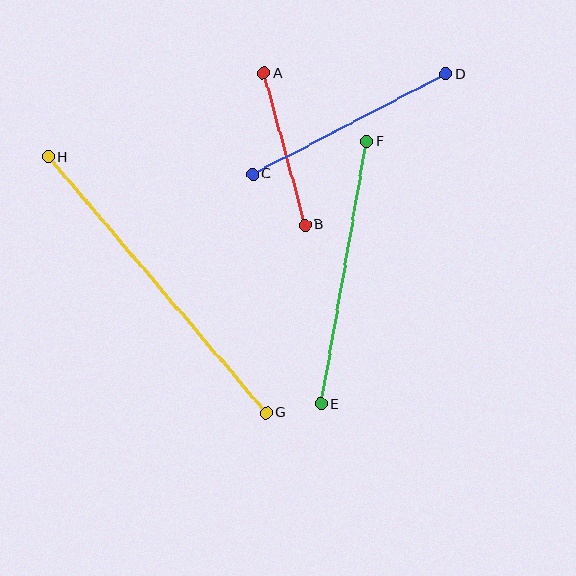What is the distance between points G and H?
The distance is approximately 336 pixels.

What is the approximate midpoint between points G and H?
The midpoint is at approximately (157, 285) pixels.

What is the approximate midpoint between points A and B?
The midpoint is at approximately (284, 149) pixels.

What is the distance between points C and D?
The distance is approximately 217 pixels.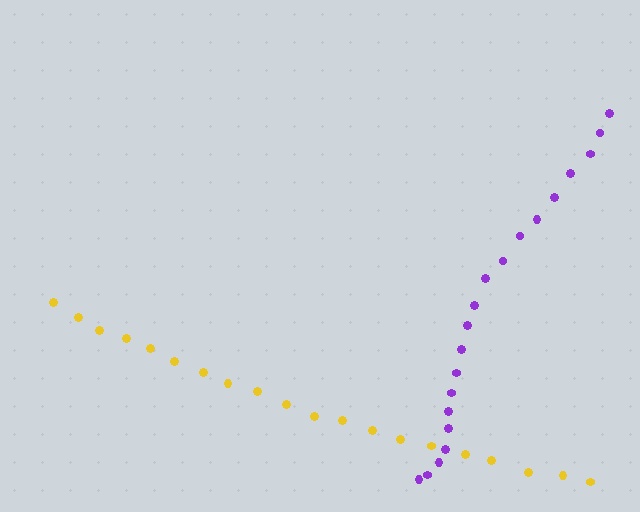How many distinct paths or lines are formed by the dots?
There are 2 distinct paths.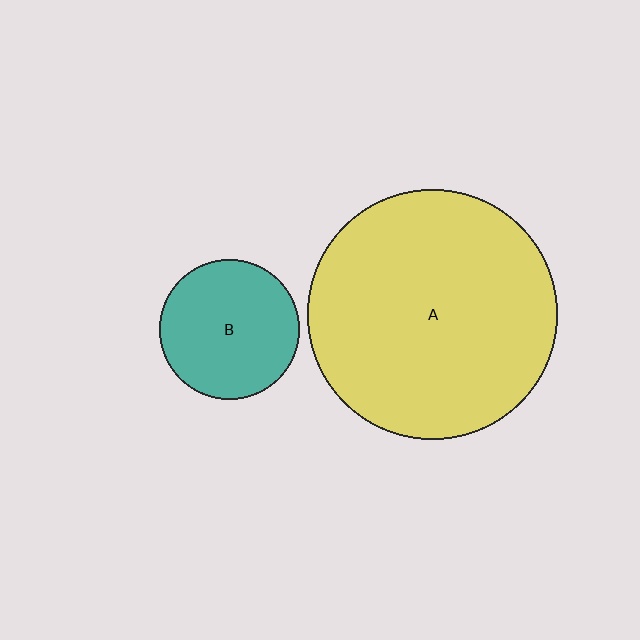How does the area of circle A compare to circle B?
Approximately 3.2 times.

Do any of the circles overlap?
No, none of the circles overlap.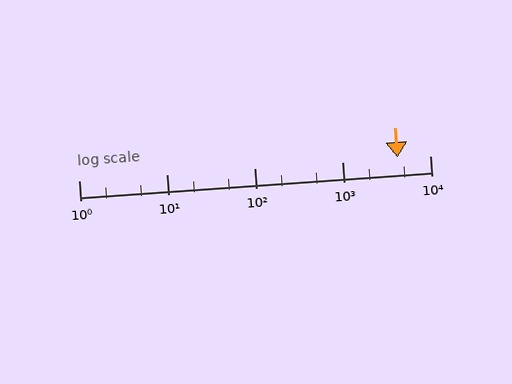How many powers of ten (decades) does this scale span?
The scale spans 4 decades, from 1 to 10000.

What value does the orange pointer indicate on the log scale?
The pointer indicates approximately 4300.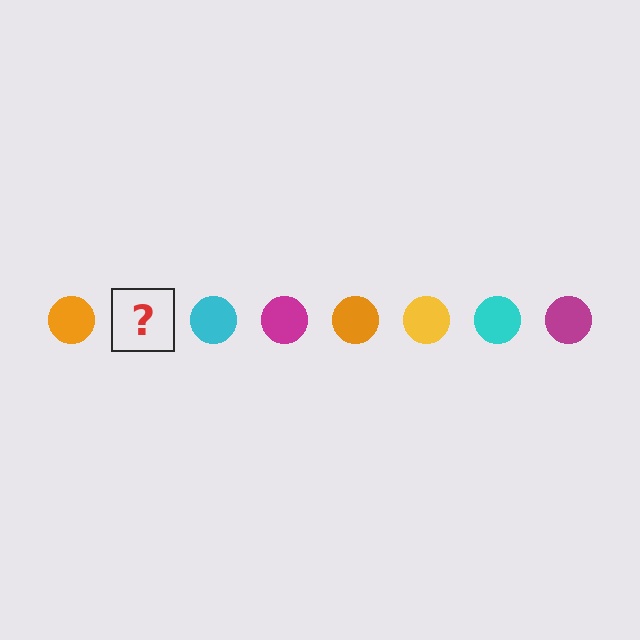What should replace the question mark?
The question mark should be replaced with a yellow circle.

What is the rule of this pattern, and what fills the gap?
The rule is that the pattern cycles through orange, yellow, cyan, magenta circles. The gap should be filled with a yellow circle.